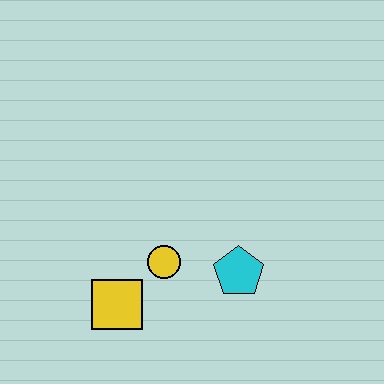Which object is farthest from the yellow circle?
The cyan pentagon is farthest from the yellow circle.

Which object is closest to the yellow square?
The yellow circle is closest to the yellow square.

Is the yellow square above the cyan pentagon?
No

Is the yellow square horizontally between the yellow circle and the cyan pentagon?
No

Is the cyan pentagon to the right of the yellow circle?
Yes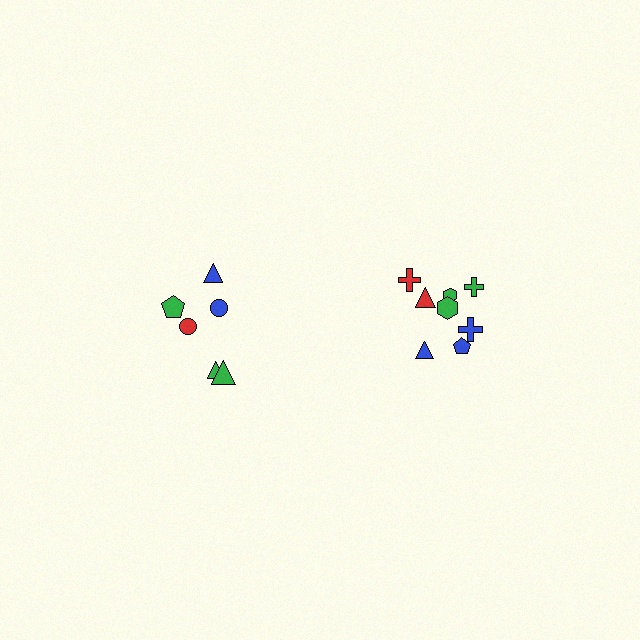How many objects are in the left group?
There are 6 objects.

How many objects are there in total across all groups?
There are 14 objects.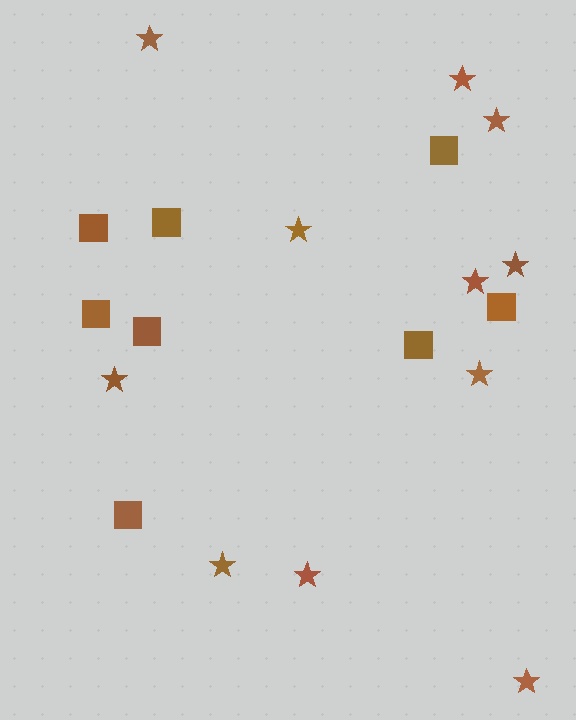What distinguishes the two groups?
There are 2 groups: one group of squares (8) and one group of stars (11).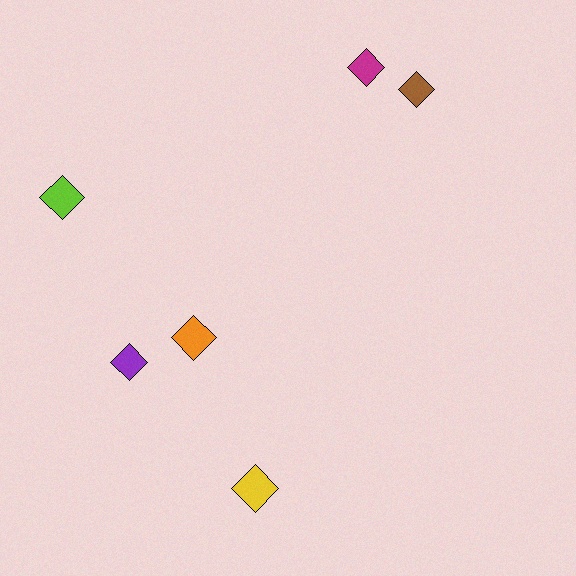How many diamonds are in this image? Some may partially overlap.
There are 6 diamonds.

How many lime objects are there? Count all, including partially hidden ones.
There is 1 lime object.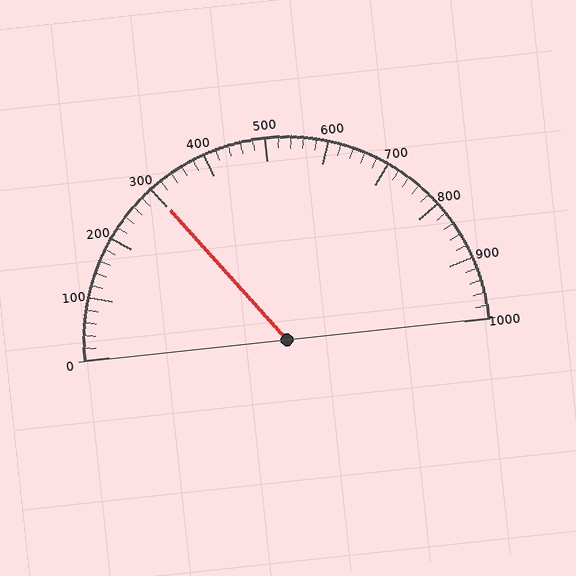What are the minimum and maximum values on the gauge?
The gauge ranges from 0 to 1000.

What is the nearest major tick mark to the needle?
The nearest major tick mark is 300.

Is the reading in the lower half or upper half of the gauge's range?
The reading is in the lower half of the range (0 to 1000).